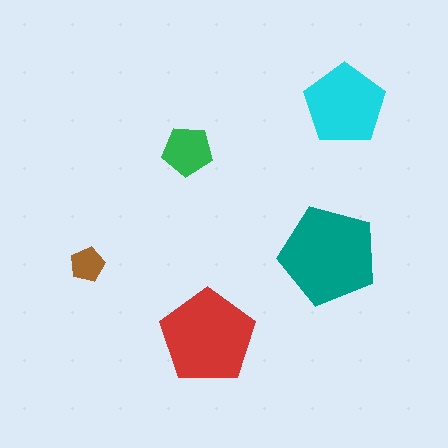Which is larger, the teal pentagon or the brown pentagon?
The teal one.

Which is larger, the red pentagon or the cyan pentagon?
The red one.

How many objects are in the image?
There are 5 objects in the image.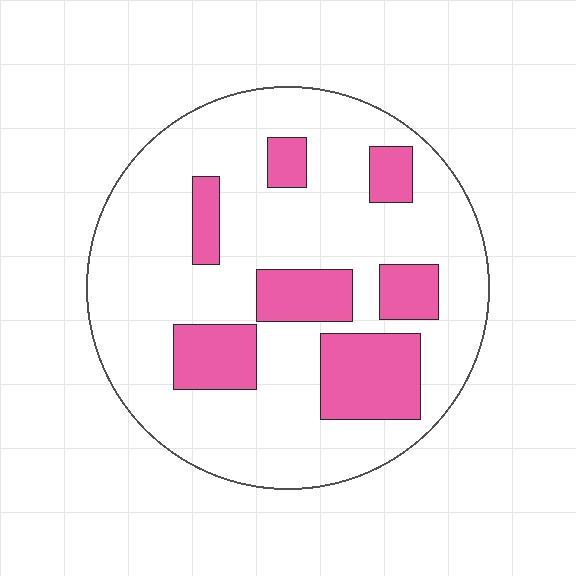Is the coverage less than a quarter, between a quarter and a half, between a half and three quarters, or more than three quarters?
Less than a quarter.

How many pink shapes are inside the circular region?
7.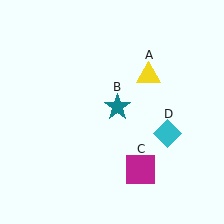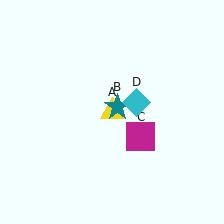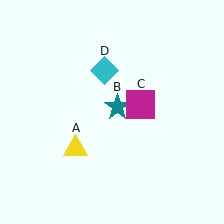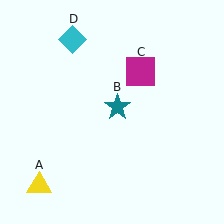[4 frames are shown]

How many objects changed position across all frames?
3 objects changed position: yellow triangle (object A), magenta square (object C), cyan diamond (object D).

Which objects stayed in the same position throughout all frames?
Teal star (object B) remained stationary.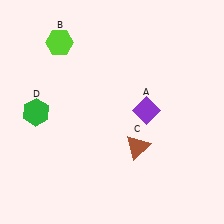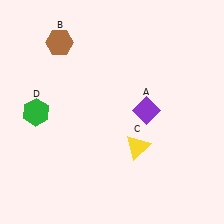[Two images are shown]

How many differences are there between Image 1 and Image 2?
There are 2 differences between the two images.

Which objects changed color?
B changed from lime to brown. C changed from brown to yellow.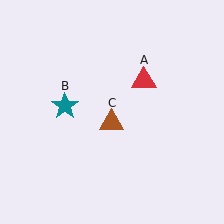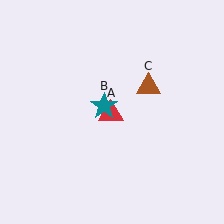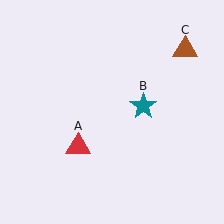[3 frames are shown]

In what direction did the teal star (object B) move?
The teal star (object B) moved right.